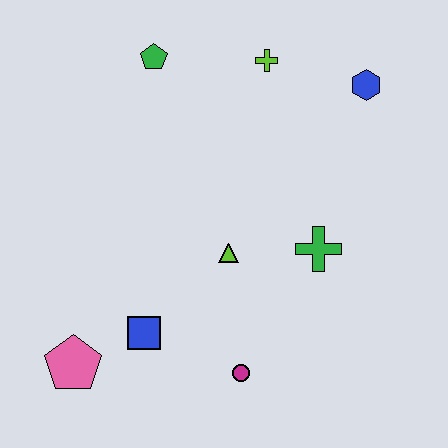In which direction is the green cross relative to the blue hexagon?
The green cross is below the blue hexagon.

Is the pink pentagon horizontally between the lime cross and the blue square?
No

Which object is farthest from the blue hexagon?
The pink pentagon is farthest from the blue hexagon.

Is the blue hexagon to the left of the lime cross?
No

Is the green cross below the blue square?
No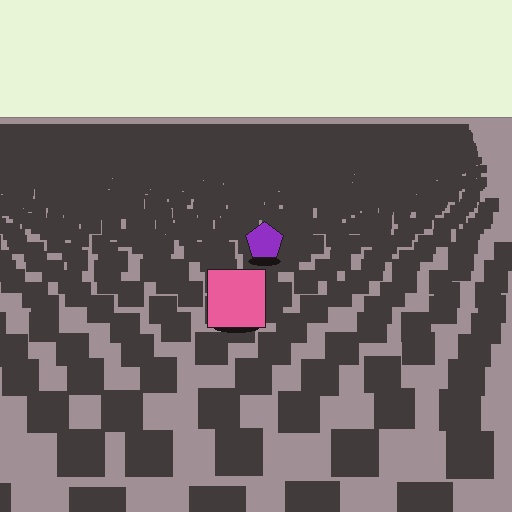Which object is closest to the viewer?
The pink square is closest. The texture marks near it are larger and more spread out.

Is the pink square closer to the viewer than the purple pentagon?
Yes. The pink square is closer — you can tell from the texture gradient: the ground texture is coarser near it.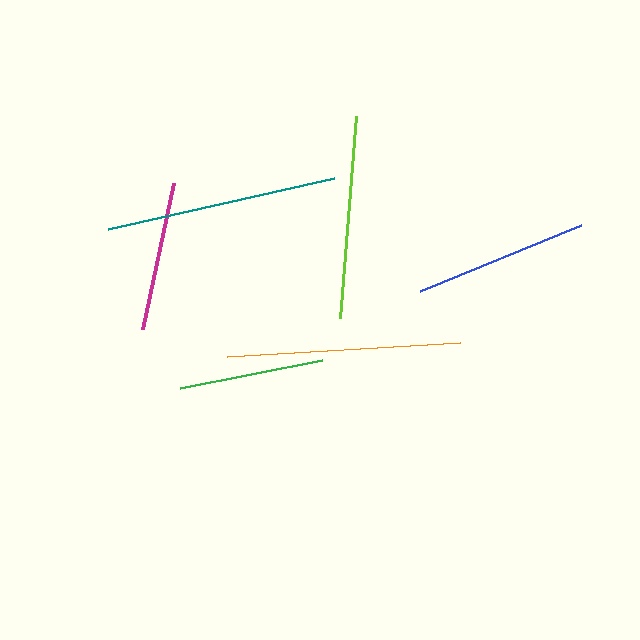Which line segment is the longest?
The orange line is the longest at approximately 233 pixels.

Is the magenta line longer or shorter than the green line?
The magenta line is longer than the green line.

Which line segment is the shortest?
The green line is the shortest at approximately 145 pixels.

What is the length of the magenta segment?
The magenta segment is approximately 149 pixels long.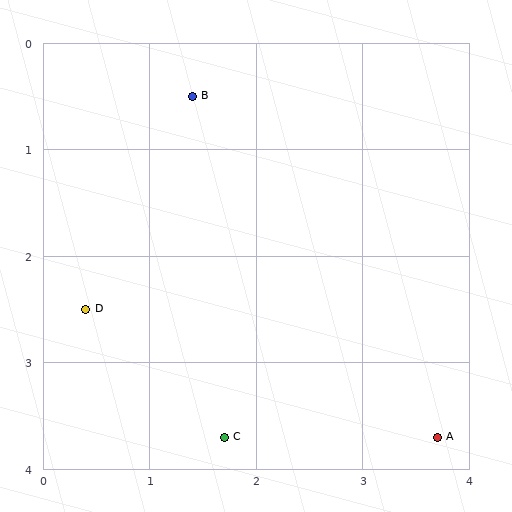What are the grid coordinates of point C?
Point C is at approximately (1.7, 3.7).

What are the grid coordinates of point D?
Point D is at approximately (0.4, 2.5).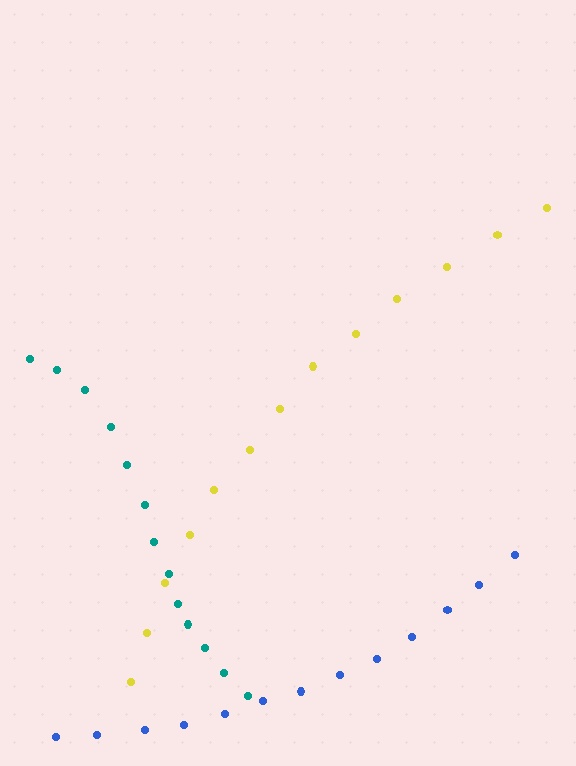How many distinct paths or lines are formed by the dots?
There are 3 distinct paths.